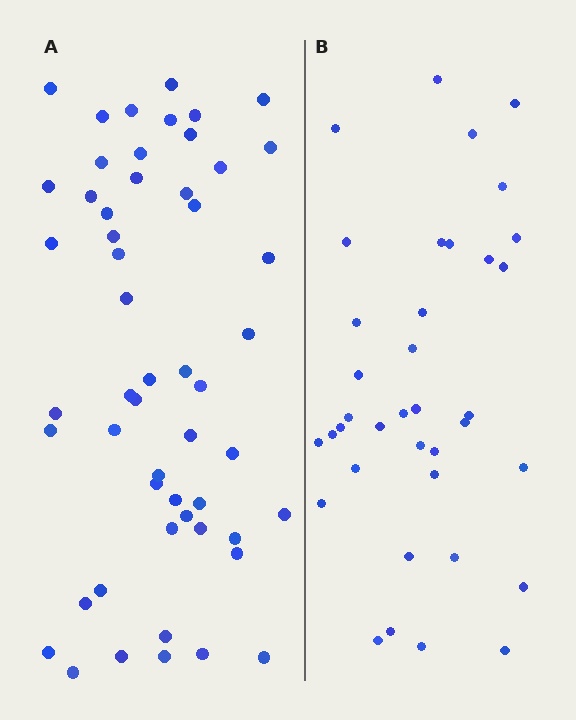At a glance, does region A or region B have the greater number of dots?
Region A (the left region) has more dots.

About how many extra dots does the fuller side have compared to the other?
Region A has approximately 15 more dots than region B.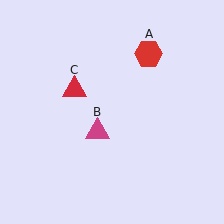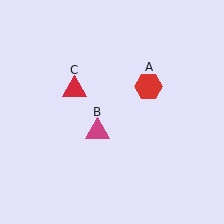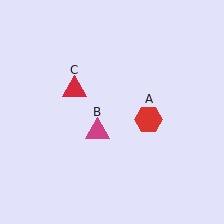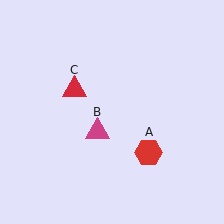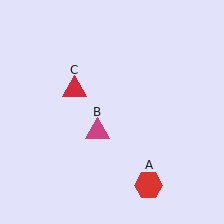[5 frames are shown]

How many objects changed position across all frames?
1 object changed position: red hexagon (object A).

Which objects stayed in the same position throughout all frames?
Magenta triangle (object B) and red triangle (object C) remained stationary.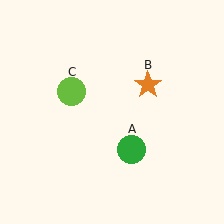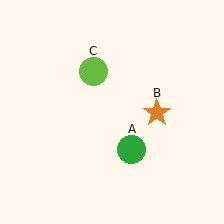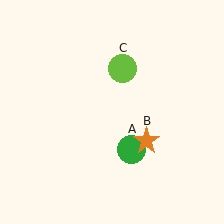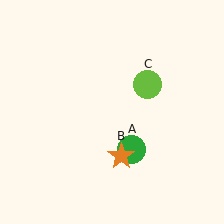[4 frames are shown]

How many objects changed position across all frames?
2 objects changed position: orange star (object B), lime circle (object C).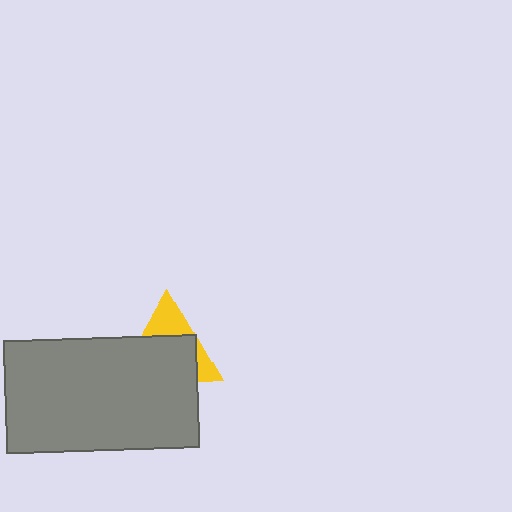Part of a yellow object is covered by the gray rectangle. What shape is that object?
It is a triangle.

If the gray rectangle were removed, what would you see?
You would see the complete yellow triangle.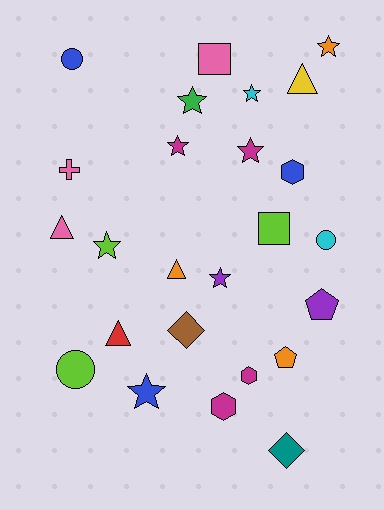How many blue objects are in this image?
There are 3 blue objects.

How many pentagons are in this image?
There are 2 pentagons.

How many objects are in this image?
There are 25 objects.